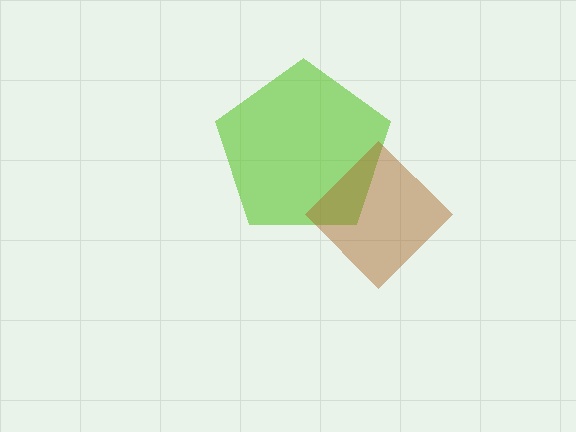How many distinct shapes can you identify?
There are 2 distinct shapes: a lime pentagon, a brown diamond.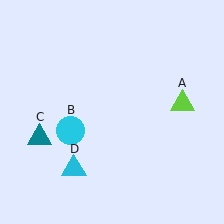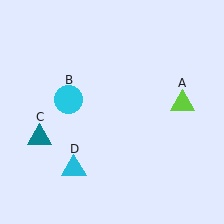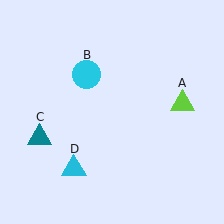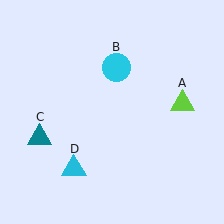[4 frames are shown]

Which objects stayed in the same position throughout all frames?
Lime triangle (object A) and teal triangle (object C) and cyan triangle (object D) remained stationary.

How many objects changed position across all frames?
1 object changed position: cyan circle (object B).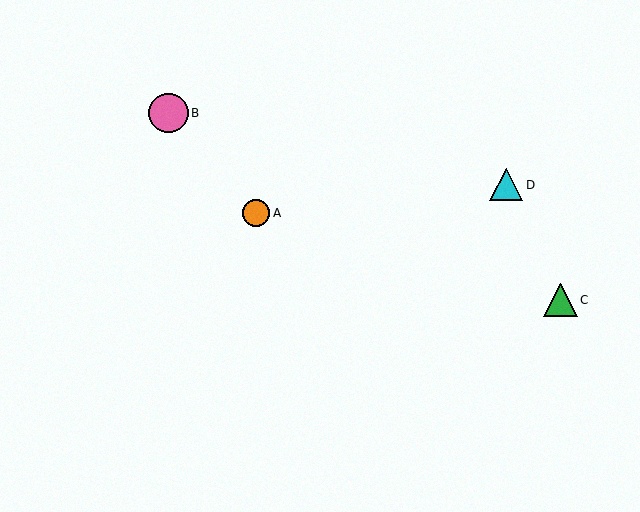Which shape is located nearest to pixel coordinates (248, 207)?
The orange circle (labeled A) at (256, 213) is nearest to that location.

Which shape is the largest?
The pink circle (labeled B) is the largest.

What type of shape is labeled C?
Shape C is a green triangle.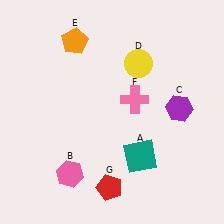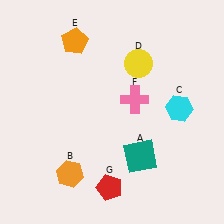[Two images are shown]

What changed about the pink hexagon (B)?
In Image 1, B is pink. In Image 2, it changed to orange.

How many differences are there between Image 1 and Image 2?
There are 2 differences between the two images.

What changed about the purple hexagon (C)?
In Image 1, C is purple. In Image 2, it changed to cyan.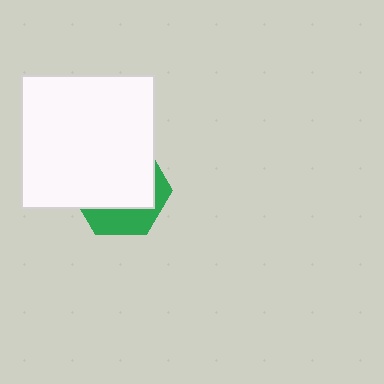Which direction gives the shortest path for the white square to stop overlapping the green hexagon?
Moving up gives the shortest separation.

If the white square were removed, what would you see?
You would see the complete green hexagon.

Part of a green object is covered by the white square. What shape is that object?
It is a hexagon.